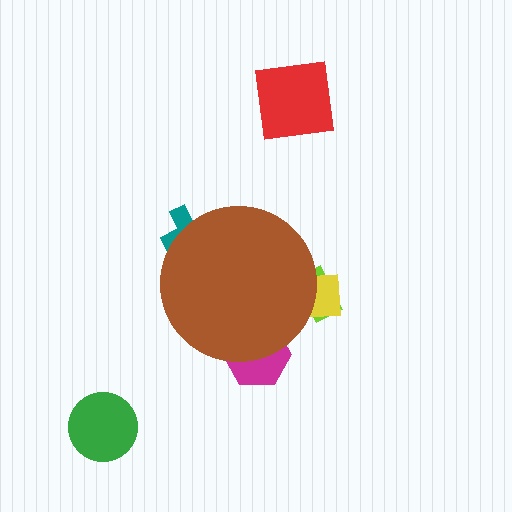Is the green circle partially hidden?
No, the green circle is fully visible.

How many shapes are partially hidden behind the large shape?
4 shapes are partially hidden.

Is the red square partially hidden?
No, the red square is fully visible.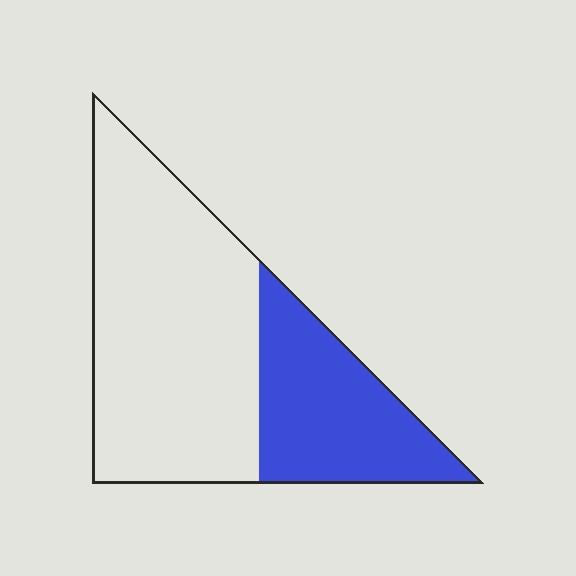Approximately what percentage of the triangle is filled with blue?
Approximately 35%.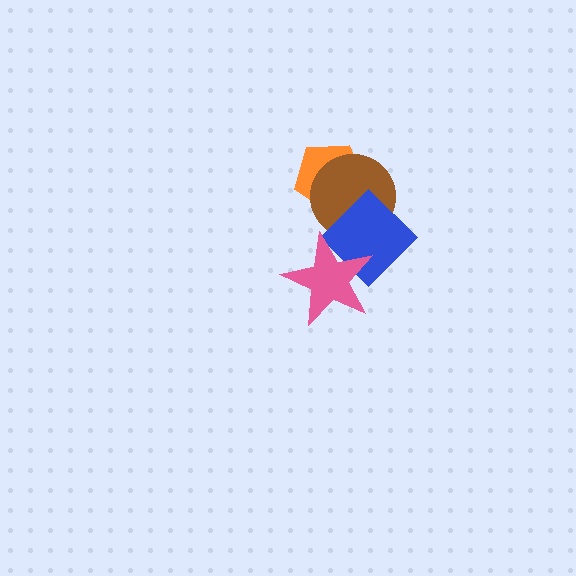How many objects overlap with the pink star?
1 object overlaps with the pink star.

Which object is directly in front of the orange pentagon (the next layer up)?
The brown circle is directly in front of the orange pentagon.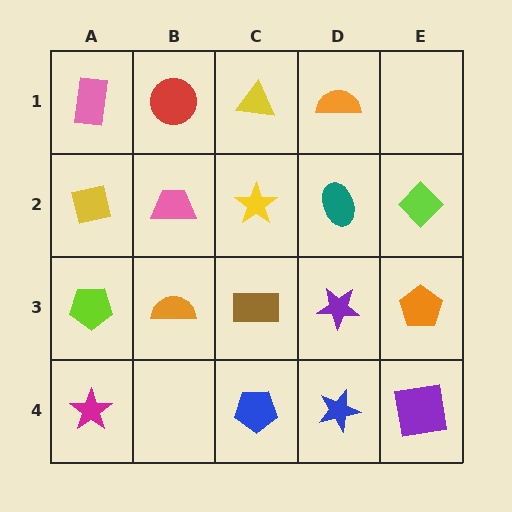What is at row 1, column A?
A pink rectangle.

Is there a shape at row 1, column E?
No, that cell is empty.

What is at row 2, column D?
A teal ellipse.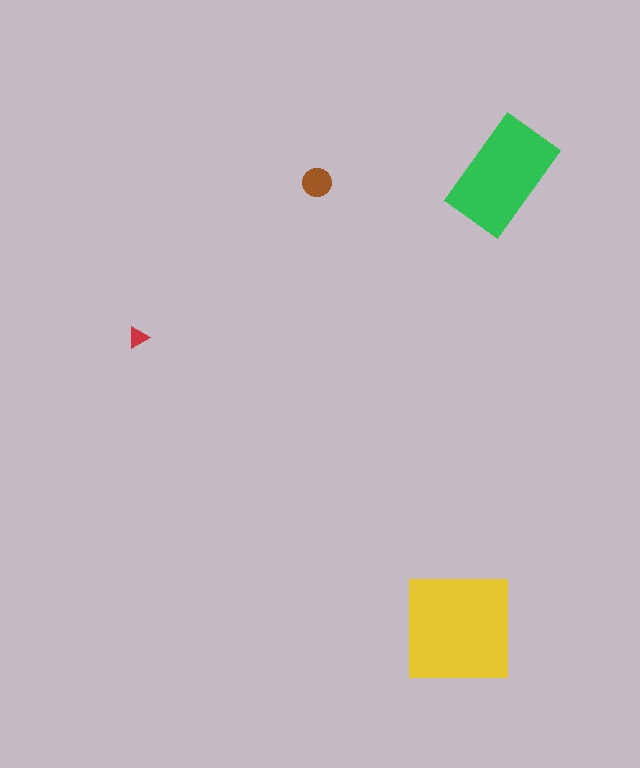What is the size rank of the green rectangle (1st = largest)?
2nd.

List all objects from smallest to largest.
The red triangle, the brown circle, the green rectangle, the yellow square.